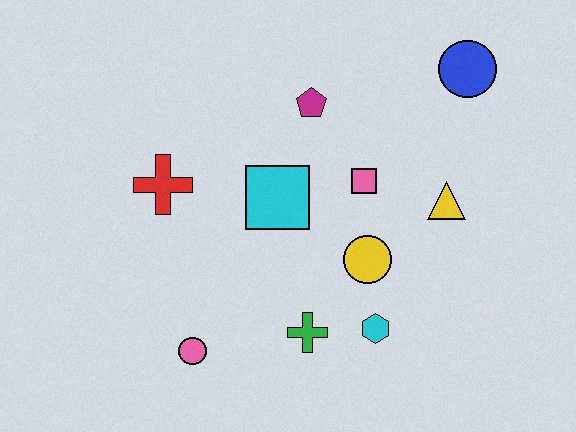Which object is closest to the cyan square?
The pink square is closest to the cyan square.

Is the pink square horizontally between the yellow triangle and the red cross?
Yes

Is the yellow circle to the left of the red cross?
No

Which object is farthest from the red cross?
The blue circle is farthest from the red cross.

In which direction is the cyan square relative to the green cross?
The cyan square is above the green cross.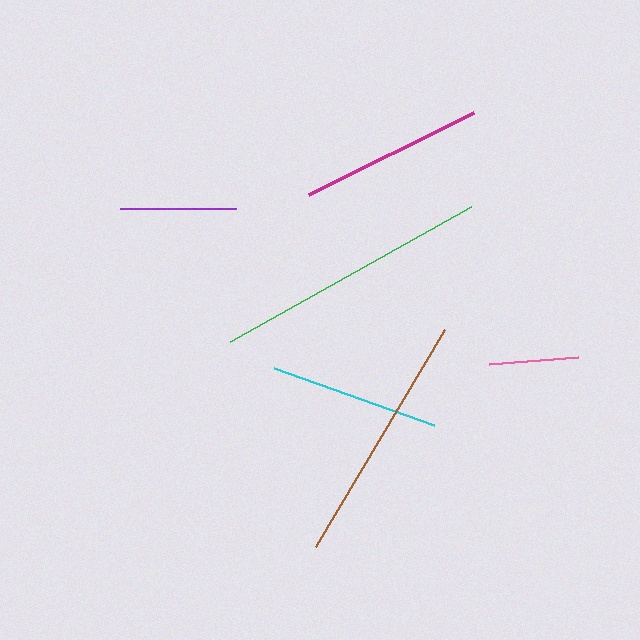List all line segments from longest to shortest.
From longest to shortest: green, brown, magenta, cyan, purple, pink.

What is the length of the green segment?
The green segment is approximately 276 pixels long.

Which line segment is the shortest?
The pink line is the shortest at approximately 90 pixels.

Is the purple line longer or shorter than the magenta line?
The magenta line is longer than the purple line.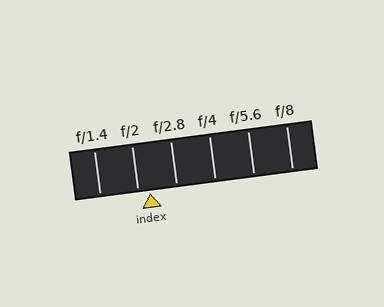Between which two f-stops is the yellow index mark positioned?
The index mark is between f/2 and f/2.8.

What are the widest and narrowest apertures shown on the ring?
The widest aperture shown is f/1.4 and the narrowest is f/8.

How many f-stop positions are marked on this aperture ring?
There are 6 f-stop positions marked.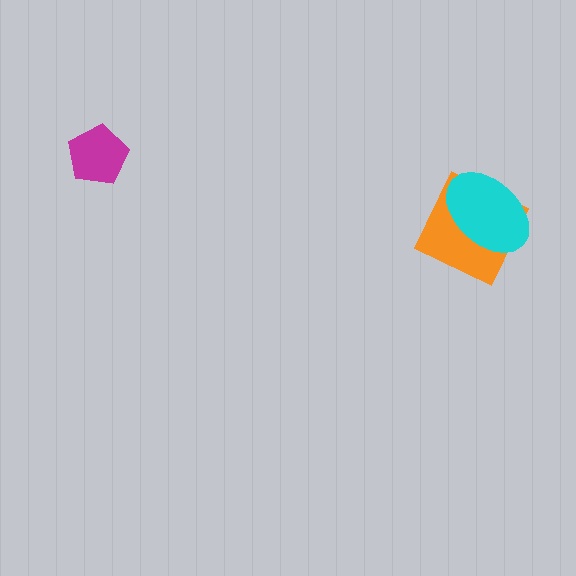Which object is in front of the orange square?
The cyan ellipse is in front of the orange square.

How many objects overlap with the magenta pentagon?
0 objects overlap with the magenta pentagon.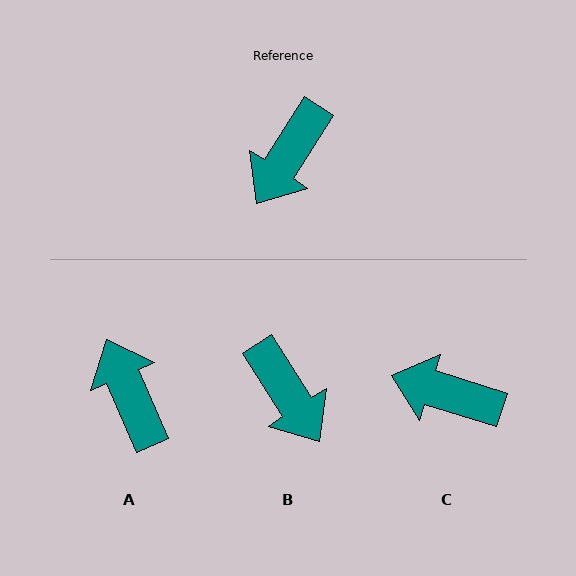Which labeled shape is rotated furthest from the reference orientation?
A, about 124 degrees away.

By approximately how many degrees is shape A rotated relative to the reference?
Approximately 124 degrees clockwise.